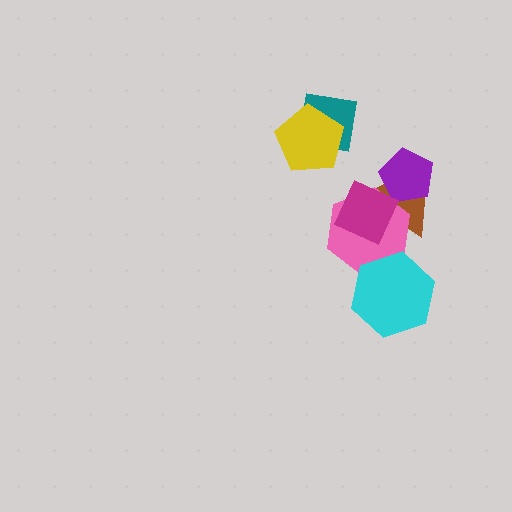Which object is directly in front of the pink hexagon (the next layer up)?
The magenta diamond is directly in front of the pink hexagon.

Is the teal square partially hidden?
Yes, it is partially covered by another shape.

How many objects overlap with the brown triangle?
3 objects overlap with the brown triangle.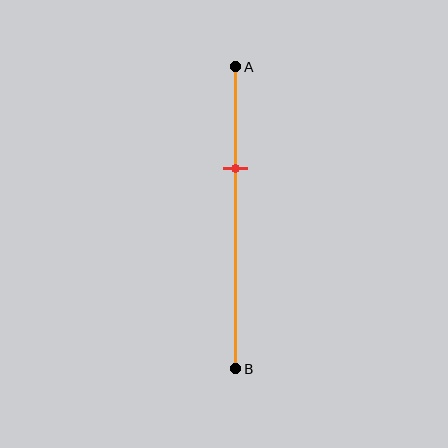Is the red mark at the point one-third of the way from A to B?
Yes, the mark is approximately at the one-third point.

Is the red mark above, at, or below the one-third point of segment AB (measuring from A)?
The red mark is approximately at the one-third point of segment AB.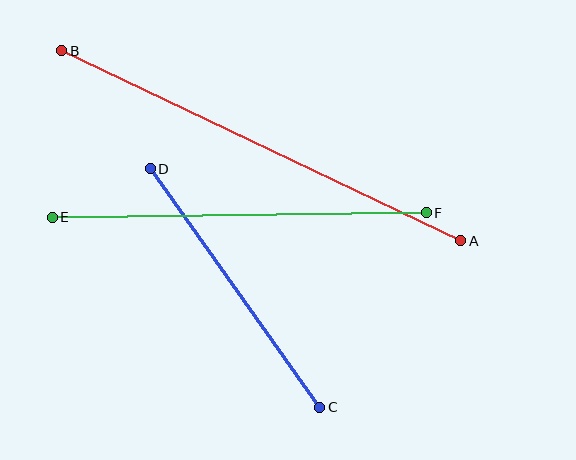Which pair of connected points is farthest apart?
Points A and B are farthest apart.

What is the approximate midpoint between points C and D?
The midpoint is at approximately (235, 288) pixels.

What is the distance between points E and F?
The distance is approximately 374 pixels.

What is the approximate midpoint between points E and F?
The midpoint is at approximately (239, 215) pixels.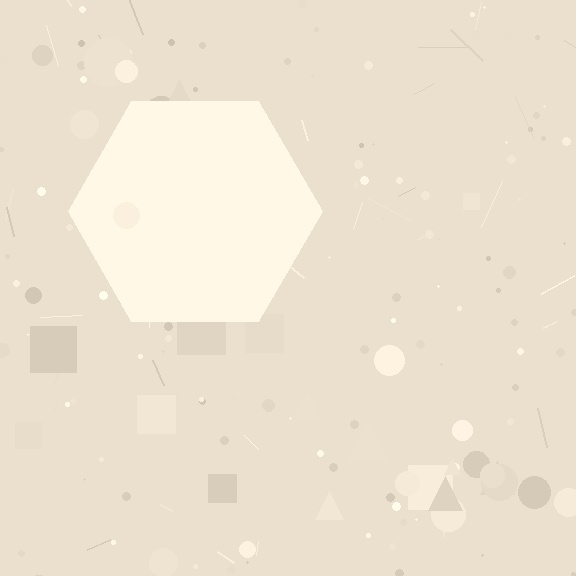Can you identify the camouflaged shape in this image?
The camouflaged shape is a hexagon.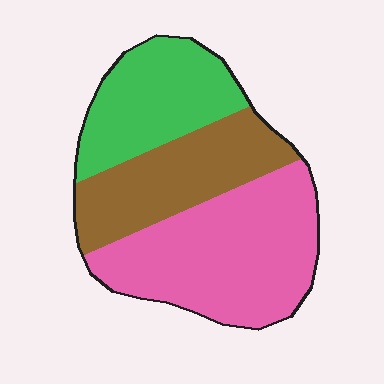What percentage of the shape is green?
Green takes up about one quarter (1/4) of the shape.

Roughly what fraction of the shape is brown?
Brown covers around 30% of the shape.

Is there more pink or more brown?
Pink.